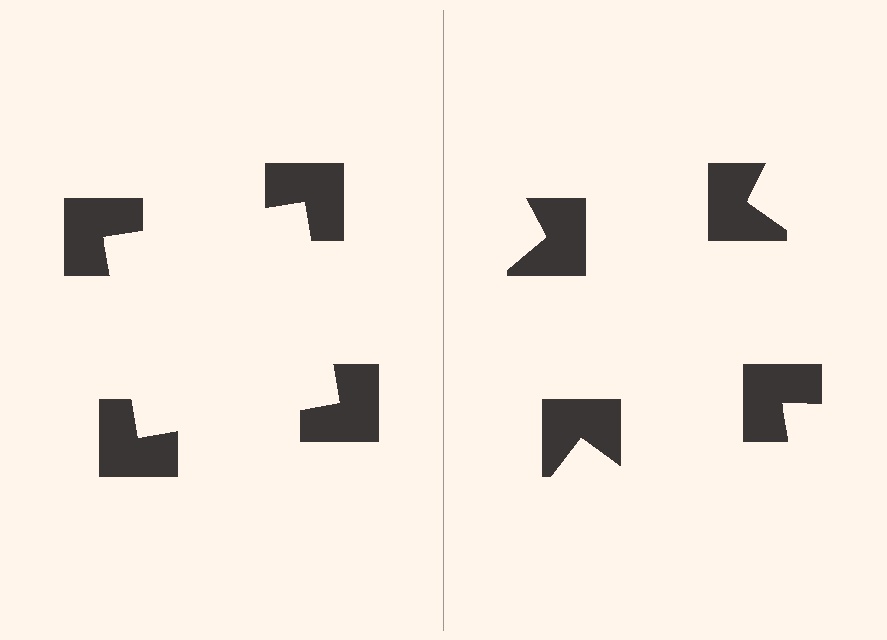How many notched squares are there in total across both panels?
8 — 4 on each side.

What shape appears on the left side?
An illusory square.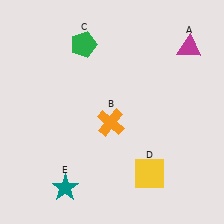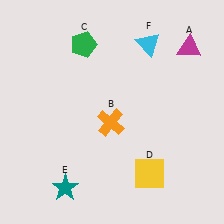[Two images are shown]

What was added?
A cyan triangle (F) was added in Image 2.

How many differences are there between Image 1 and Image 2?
There is 1 difference between the two images.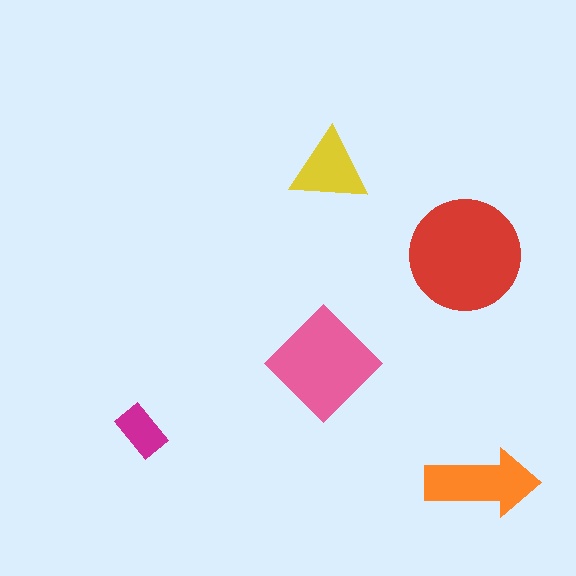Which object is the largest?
The red circle.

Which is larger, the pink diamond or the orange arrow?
The pink diamond.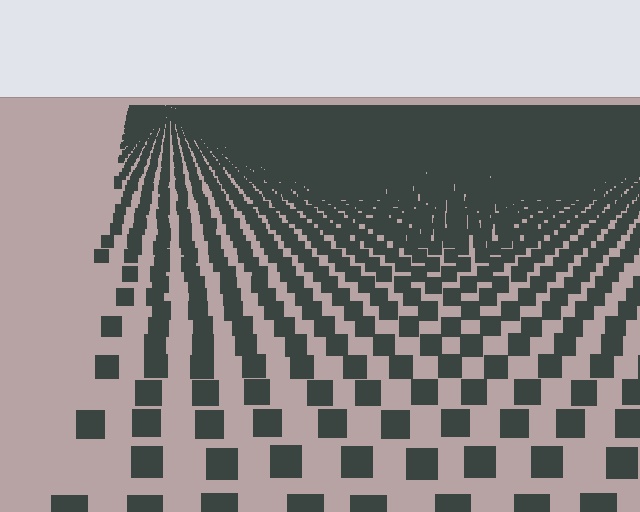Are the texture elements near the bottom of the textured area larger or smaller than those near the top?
Larger. Near the bottom, elements are closer to the viewer and appear at a bigger on-screen size.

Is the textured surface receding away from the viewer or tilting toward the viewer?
The surface is receding away from the viewer. Texture elements get smaller and denser toward the top.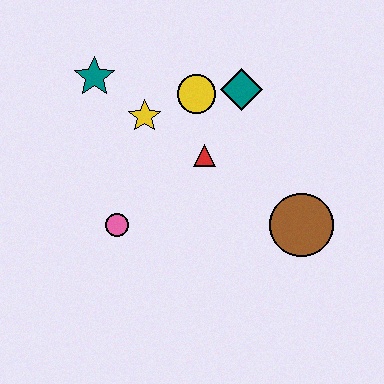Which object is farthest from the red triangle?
The teal star is farthest from the red triangle.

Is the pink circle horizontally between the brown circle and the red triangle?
No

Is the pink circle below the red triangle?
Yes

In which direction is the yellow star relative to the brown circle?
The yellow star is to the left of the brown circle.